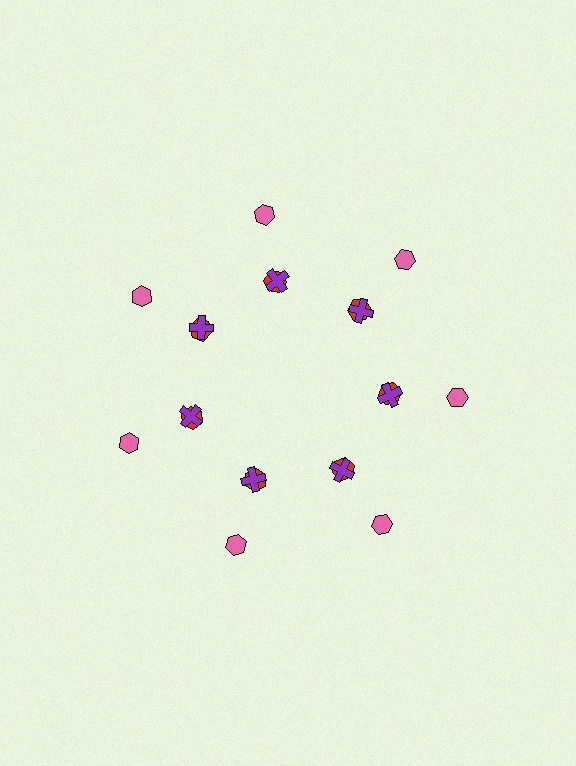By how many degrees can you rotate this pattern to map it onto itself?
The pattern maps onto itself every 51 degrees of rotation.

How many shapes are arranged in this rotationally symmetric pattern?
There are 21 shapes, arranged in 7 groups of 3.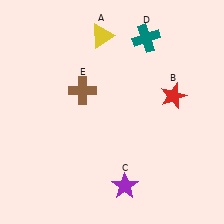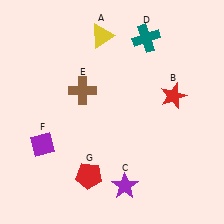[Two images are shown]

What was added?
A purple diamond (F), a red pentagon (G) were added in Image 2.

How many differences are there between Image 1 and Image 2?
There are 2 differences between the two images.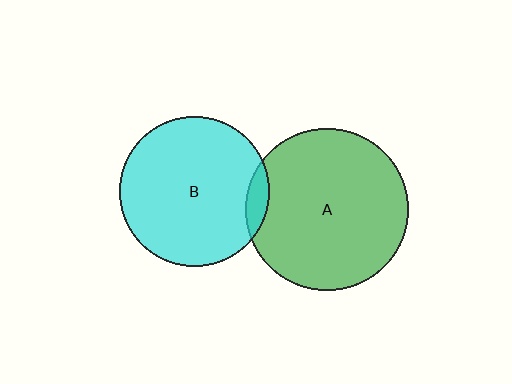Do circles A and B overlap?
Yes.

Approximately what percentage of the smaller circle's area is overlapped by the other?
Approximately 5%.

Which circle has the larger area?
Circle A (green).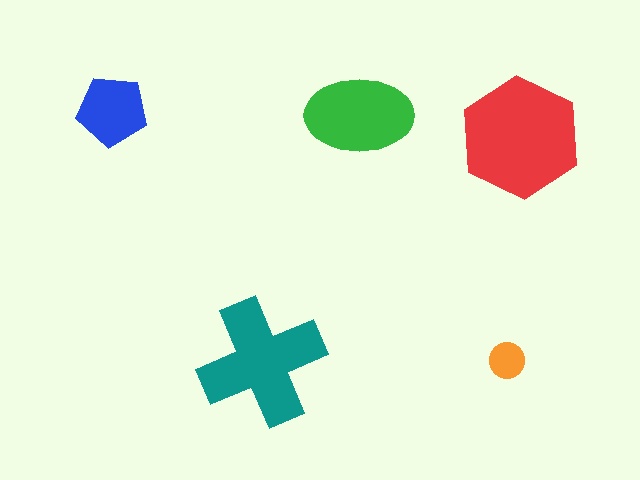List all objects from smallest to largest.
The orange circle, the blue pentagon, the green ellipse, the teal cross, the red hexagon.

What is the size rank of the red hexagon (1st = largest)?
1st.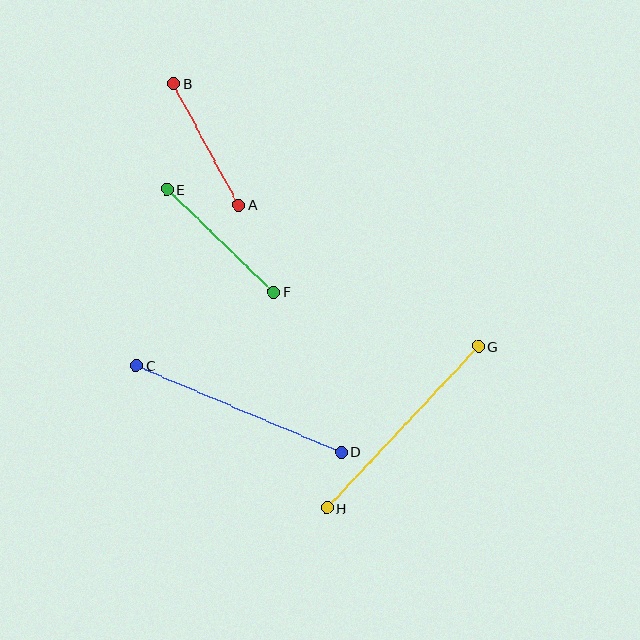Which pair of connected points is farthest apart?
Points C and D are farthest apart.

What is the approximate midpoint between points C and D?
The midpoint is at approximately (239, 409) pixels.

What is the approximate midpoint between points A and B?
The midpoint is at approximately (206, 144) pixels.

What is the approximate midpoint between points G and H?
The midpoint is at approximately (403, 427) pixels.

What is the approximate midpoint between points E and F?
The midpoint is at approximately (220, 240) pixels.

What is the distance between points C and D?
The distance is approximately 223 pixels.